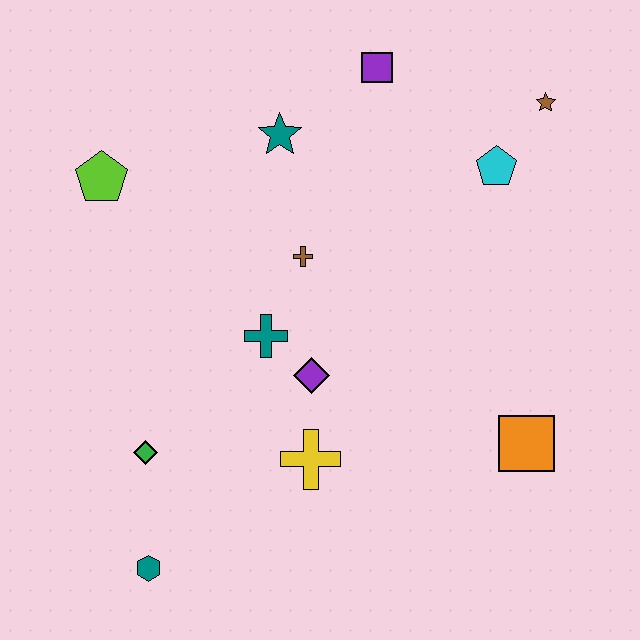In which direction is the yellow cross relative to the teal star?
The yellow cross is below the teal star.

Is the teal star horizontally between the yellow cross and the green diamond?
Yes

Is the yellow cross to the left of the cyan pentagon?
Yes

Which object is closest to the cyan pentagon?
The brown star is closest to the cyan pentagon.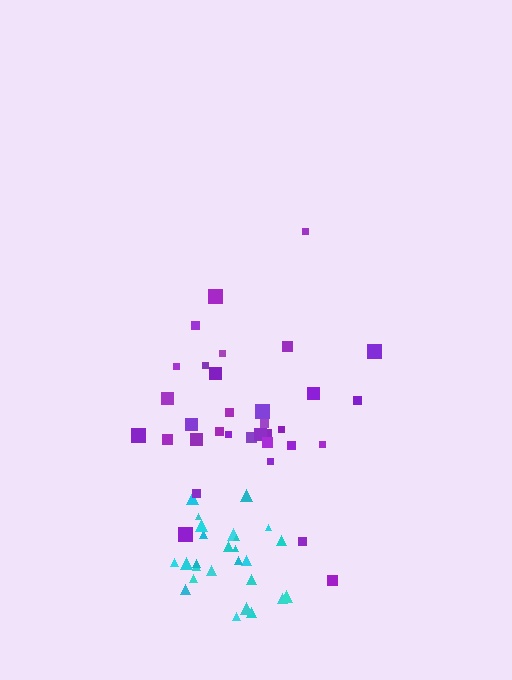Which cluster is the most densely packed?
Cyan.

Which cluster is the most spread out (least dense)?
Purple.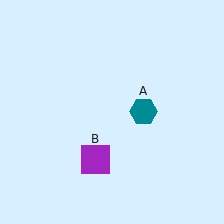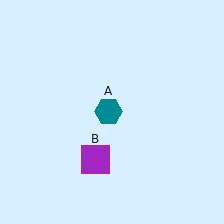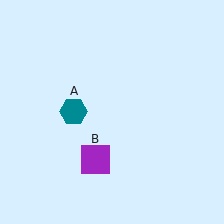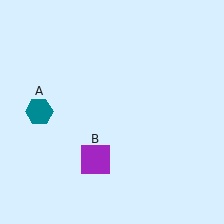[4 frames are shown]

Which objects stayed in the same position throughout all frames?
Purple square (object B) remained stationary.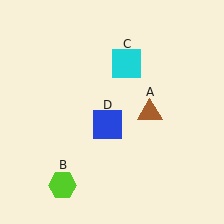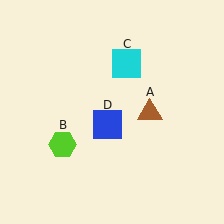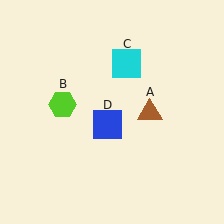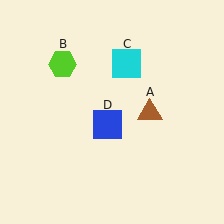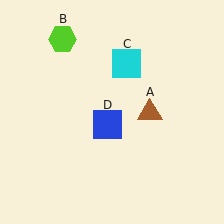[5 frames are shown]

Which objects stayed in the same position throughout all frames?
Brown triangle (object A) and cyan square (object C) and blue square (object D) remained stationary.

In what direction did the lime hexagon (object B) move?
The lime hexagon (object B) moved up.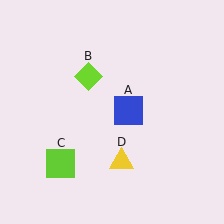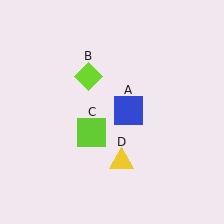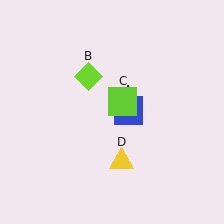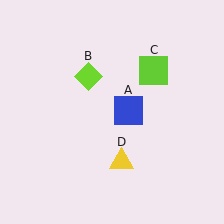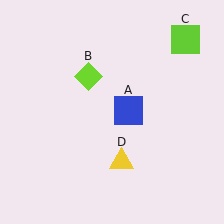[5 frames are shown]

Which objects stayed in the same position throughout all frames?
Blue square (object A) and lime diamond (object B) and yellow triangle (object D) remained stationary.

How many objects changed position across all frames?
1 object changed position: lime square (object C).